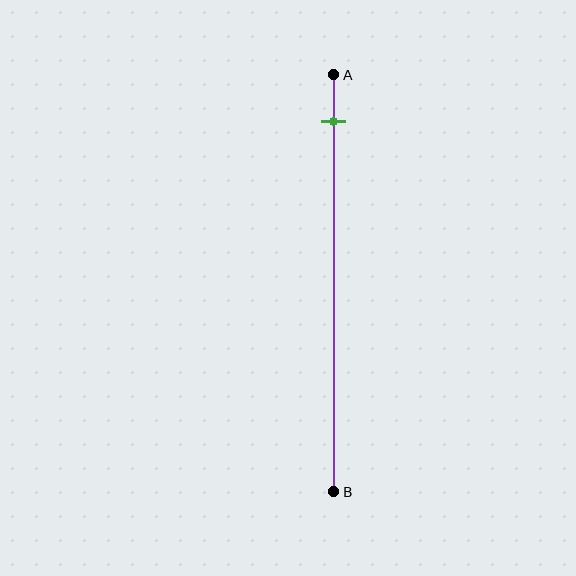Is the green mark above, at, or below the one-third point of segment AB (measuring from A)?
The green mark is above the one-third point of segment AB.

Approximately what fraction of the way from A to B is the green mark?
The green mark is approximately 10% of the way from A to B.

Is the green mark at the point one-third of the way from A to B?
No, the mark is at about 10% from A, not at the 33% one-third point.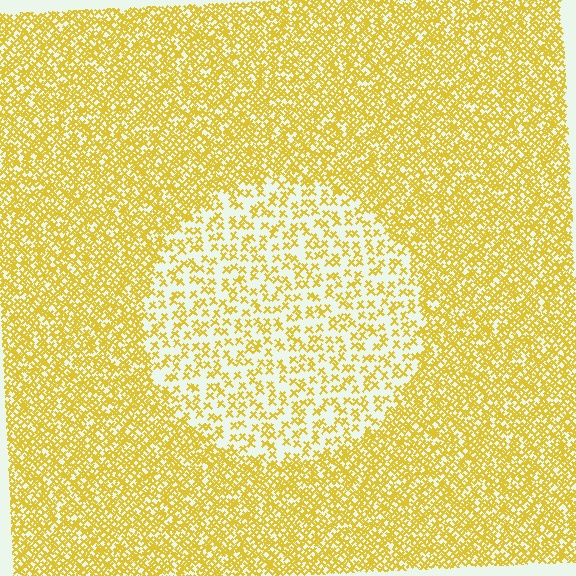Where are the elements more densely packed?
The elements are more densely packed outside the circle boundary.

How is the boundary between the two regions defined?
The boundary is defined by a change in element density (approximately 2.4x ratio). All elements are the same color, size, and shape.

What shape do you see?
I see a circle.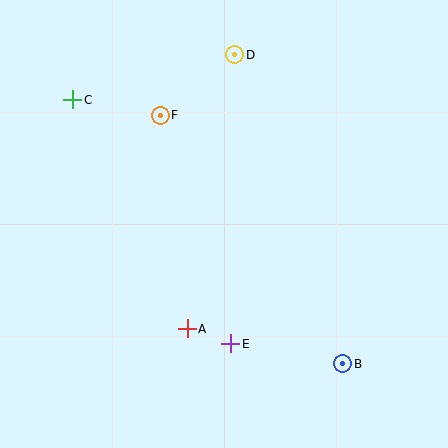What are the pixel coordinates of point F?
Point F is at (160, 115).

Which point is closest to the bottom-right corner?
Point B is closest to the bottom-right corner.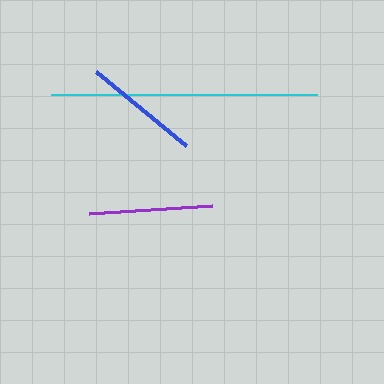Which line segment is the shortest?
The blue line is the shortest at approximately 117 pixels.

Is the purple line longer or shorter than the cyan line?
The cyan line is longer than the purple line.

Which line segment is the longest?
The cyan line is the longest at approximately 266 pixels.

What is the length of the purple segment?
The purple segment is approximately 124 pixels long.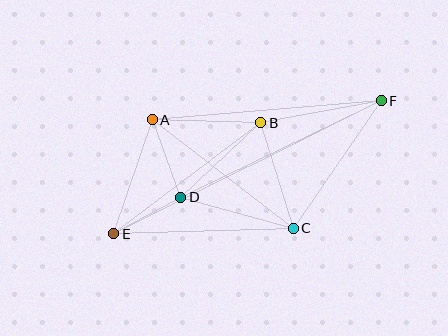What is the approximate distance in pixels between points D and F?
The distance between D and F is approximately 223 pixels.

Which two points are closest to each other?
Points D and E are closest to each other.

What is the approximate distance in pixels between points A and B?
The distance between A and B is approximately 108 pixels.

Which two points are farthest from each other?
Points E and F are farthest from each other.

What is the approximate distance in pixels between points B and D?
The distance between B and D is approximately 110 pixels.